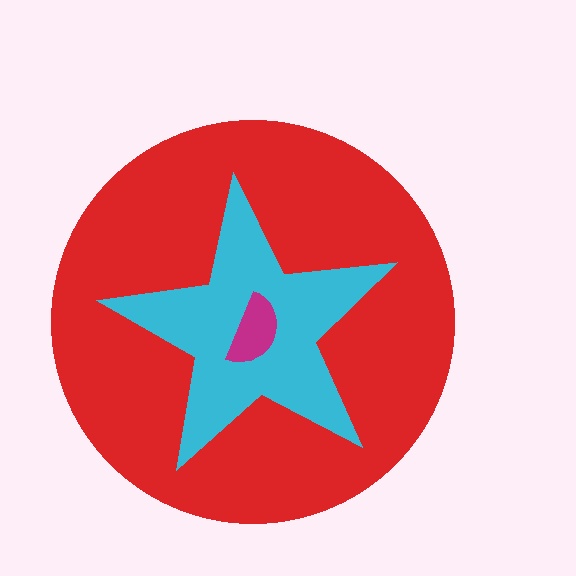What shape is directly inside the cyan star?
The magenta semicircle.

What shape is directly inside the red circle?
The cyan star.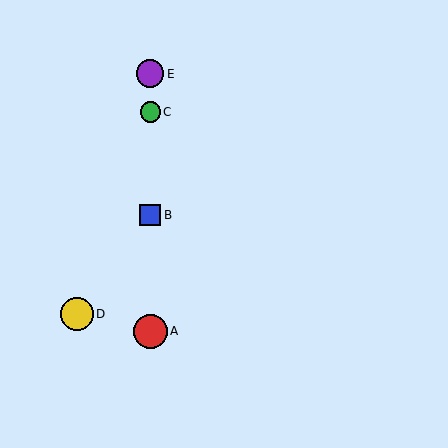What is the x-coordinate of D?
Object D is at x≈77.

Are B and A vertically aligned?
Yes, both are at x≈150.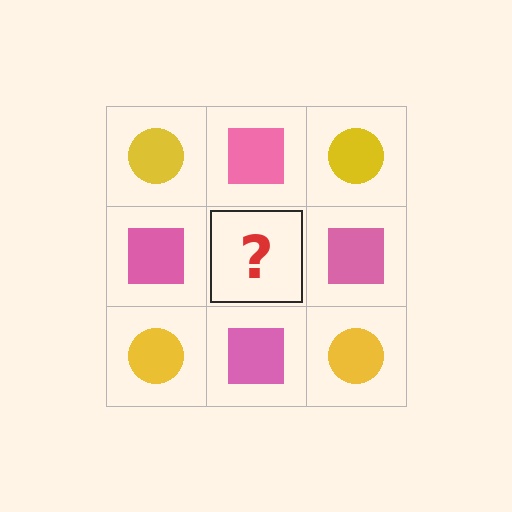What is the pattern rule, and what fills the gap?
The rule is that it alternates yellow circle and pink square in a checkerboard pattern. The gap should be filled with a yellow circle.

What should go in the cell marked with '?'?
The missing cell should contain a yellow circle.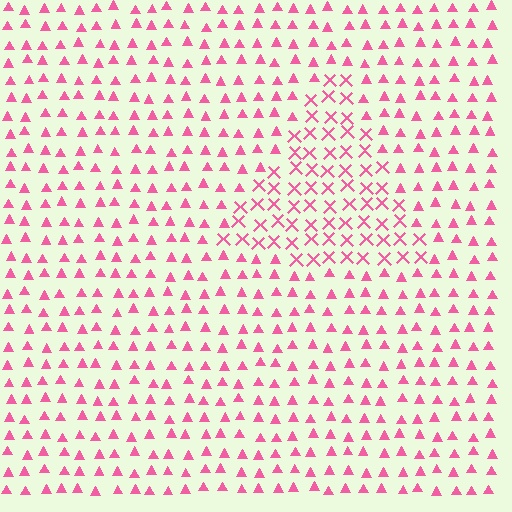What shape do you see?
I see a triangle.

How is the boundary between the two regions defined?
The boundary is defined by a change in element shape: X marks inside vs. triangles outside. All elements share the same color and spacing.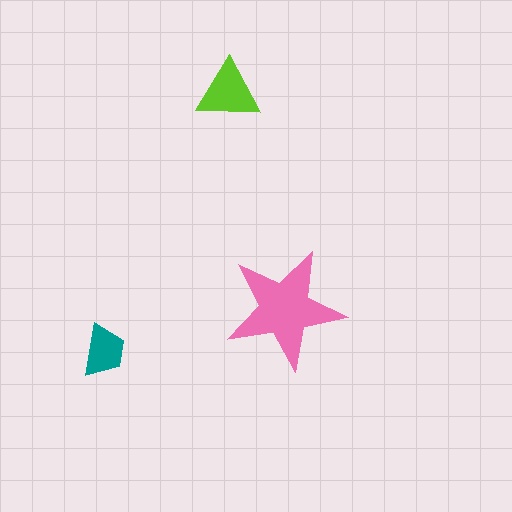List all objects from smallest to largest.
The teal trapezoid, the lime triangle, the pink star.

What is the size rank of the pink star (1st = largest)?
1st.